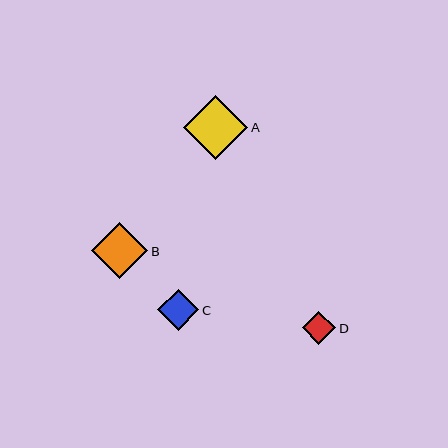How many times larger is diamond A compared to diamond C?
Diamond A is approximately 1.6 times the size of diamond C.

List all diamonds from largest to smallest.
From largest to smallest: A, B, C, D.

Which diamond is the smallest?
Diamond D is the smallest with a size of approximately 33 pixels.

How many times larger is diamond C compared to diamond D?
Diamond C is approximately 1.2 times the size of diamond D.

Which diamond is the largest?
Diamond A is the largest with a size of approximately 64 pixels.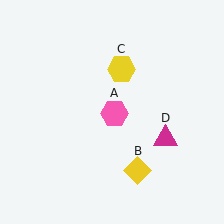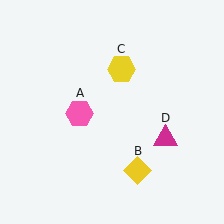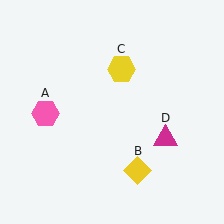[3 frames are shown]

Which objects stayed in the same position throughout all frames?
Yellow diamond (object B) and yellow hexagon (object C) and magenta triangle (object D) remained stationary.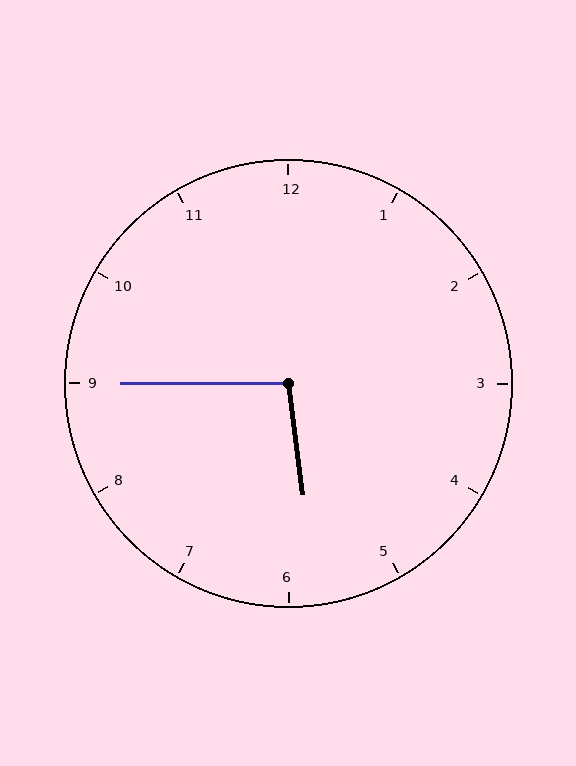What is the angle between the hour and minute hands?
Approximately 98 degrees.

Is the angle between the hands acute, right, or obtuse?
It is obtuse.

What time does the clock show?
5:45.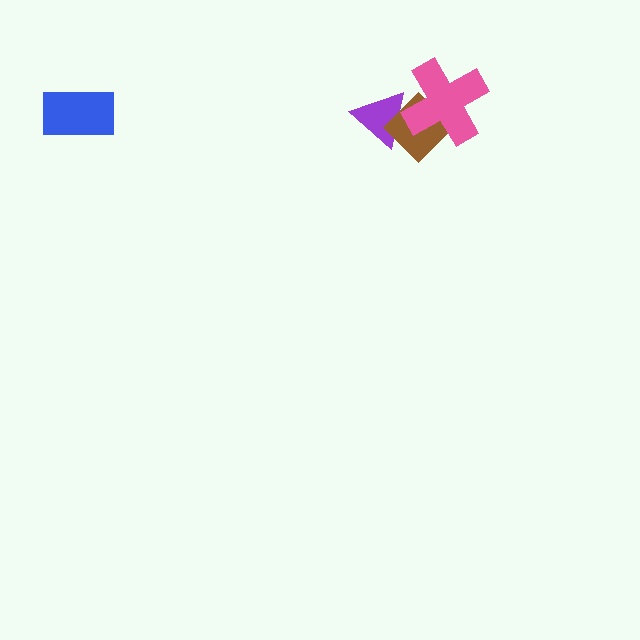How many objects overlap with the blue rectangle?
0 objects overlap with the blue rectangle.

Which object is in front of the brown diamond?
The pink cross is in front of the brown diamond.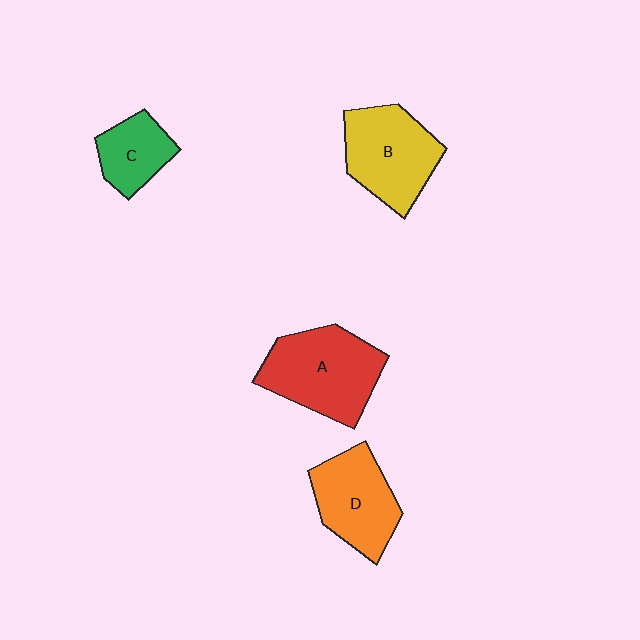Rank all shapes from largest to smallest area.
From largest to smallest: A (red), B (yellow), D (orange), C (green).